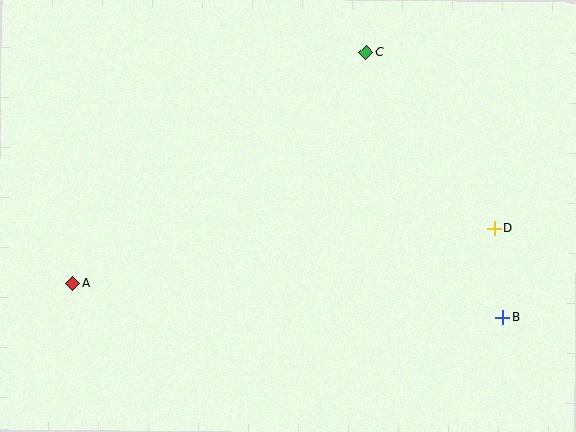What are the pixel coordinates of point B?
Point B is at (503, 317).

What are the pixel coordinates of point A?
Point A is at (73, 284).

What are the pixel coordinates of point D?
Point D is at (494, 228).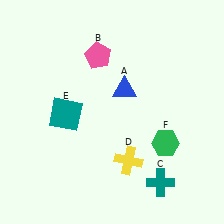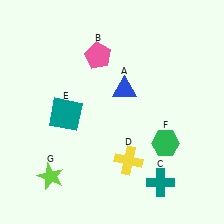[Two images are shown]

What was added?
A lime star (G) was added in Image 2.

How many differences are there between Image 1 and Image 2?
There is 1 difference between the two images.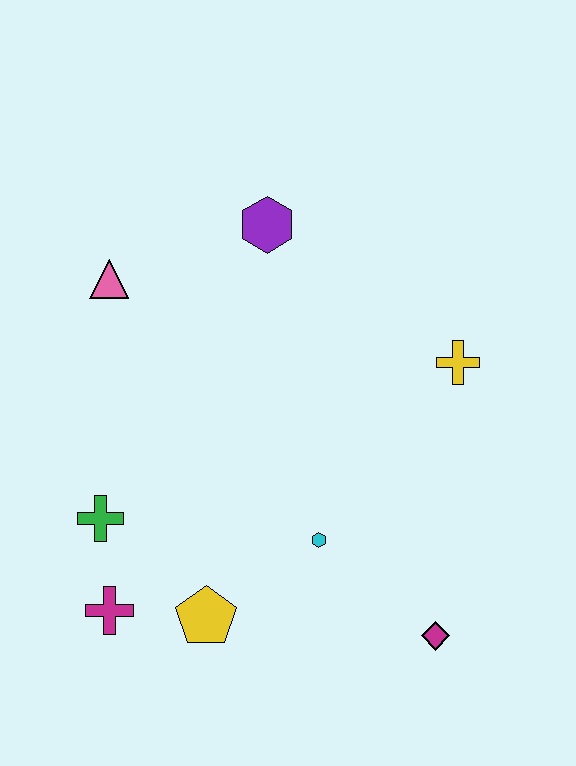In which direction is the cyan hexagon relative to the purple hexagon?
The cyan hexagon is below the purple hexagon.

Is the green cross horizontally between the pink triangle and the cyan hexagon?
No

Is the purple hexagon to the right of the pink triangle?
Yes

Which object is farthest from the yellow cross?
The magenta cross is farthest from the yellow cross.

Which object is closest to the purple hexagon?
The pink triangle is closest to the purple hexagon.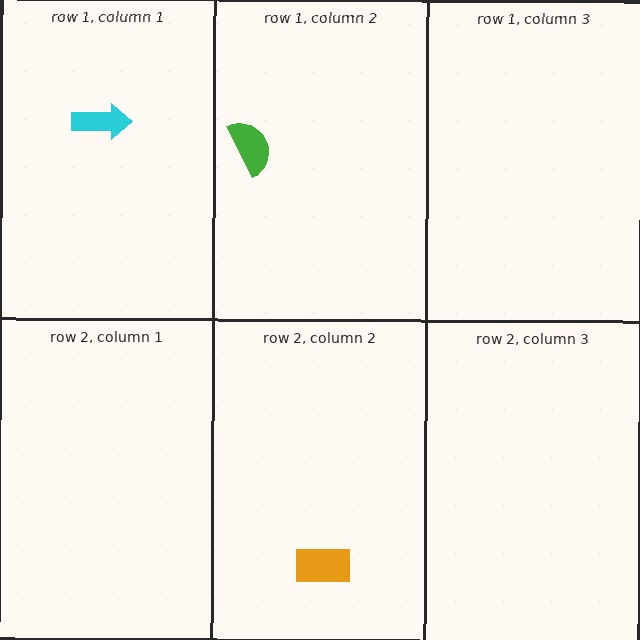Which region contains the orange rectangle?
The row 2, column 2 region.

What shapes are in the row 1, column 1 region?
The cyan arrow.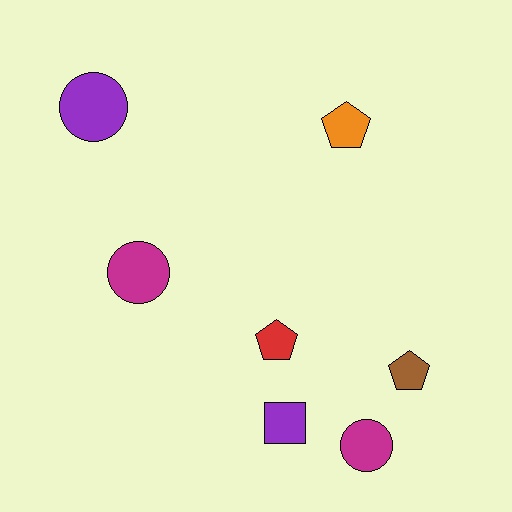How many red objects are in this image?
There is 1 red object.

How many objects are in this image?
There are 7 objects.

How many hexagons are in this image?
There are no hexagons.